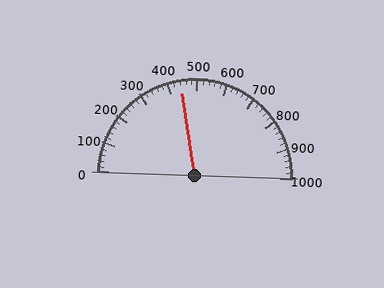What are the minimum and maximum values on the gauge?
The gauge ranges from 0 to 1000.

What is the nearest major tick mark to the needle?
The nearest major tick mark is 400.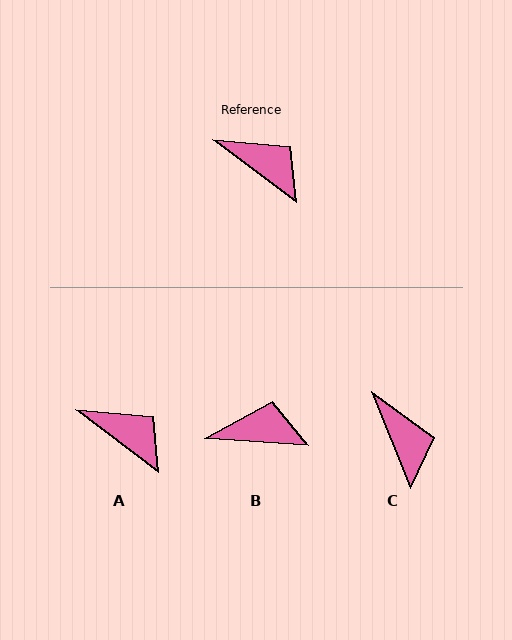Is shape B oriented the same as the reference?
No, it is off by about 33 degrees.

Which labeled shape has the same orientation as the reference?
A.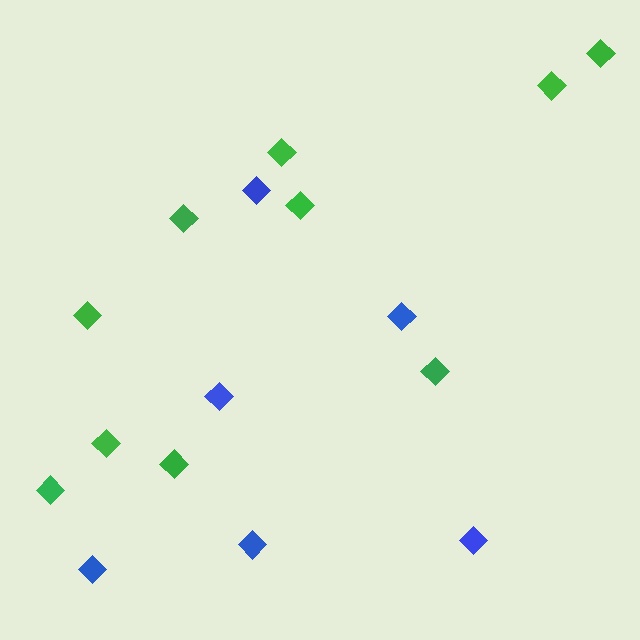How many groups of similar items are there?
There are 2 groups: one group of green diamonds (10) and one group of blue diamonds (6).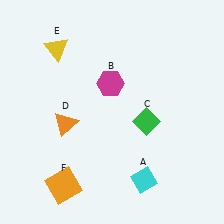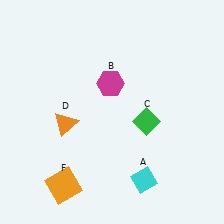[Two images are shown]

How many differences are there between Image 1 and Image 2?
There is 1 difference between the two images.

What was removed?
The yellow triangle (E) was removed in Image 2.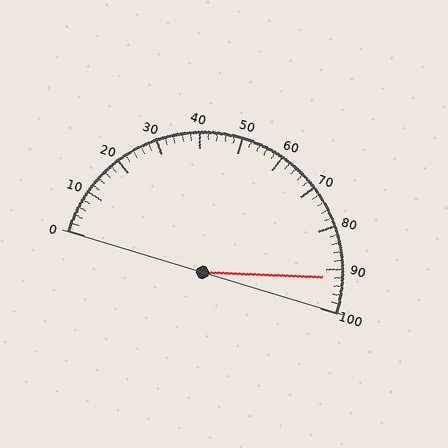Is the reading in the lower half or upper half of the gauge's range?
The reading is in the upper half of the range (0 to 100).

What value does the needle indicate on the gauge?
The needle indicates approximately 92.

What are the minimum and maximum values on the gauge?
The gauge ranges from 0 to 100.